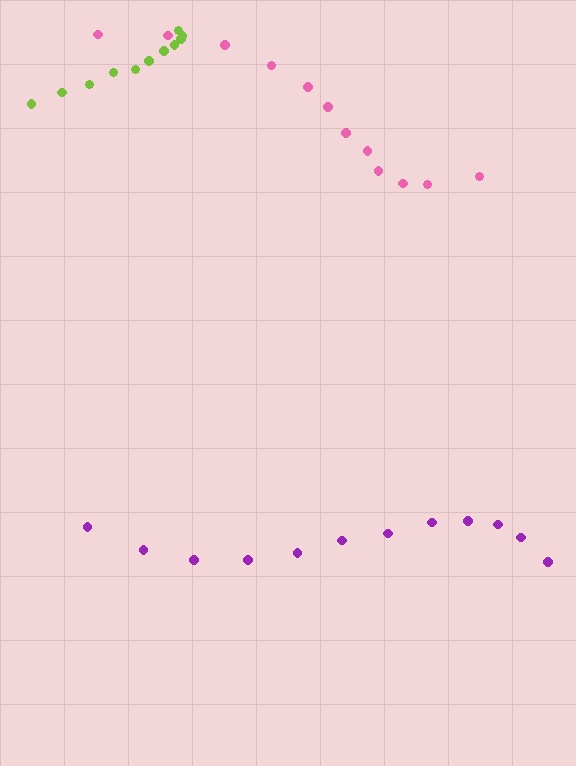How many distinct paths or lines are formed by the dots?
There are 3 distinct paths.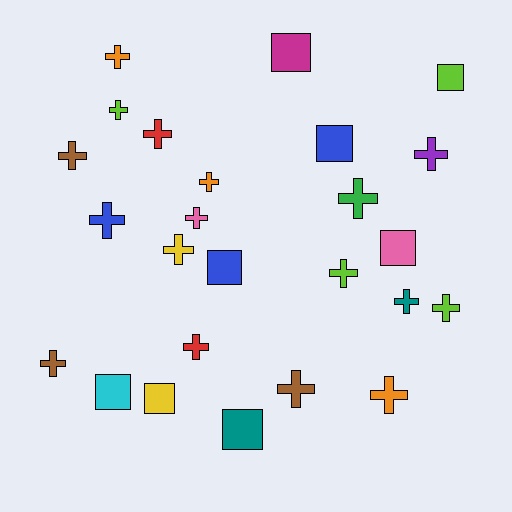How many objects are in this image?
There are 25 objects.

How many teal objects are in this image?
There are 2 teal objects.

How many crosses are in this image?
There are 17 crosses.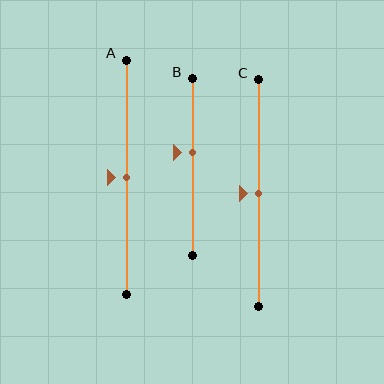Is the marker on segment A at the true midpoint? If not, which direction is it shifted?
Yes, the marker on segment A is at the true midpoint.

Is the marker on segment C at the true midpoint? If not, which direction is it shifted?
Yes, the marker on segment C is at the true midpoint.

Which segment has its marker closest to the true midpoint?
Segment A has its marker closest to the true midpoint.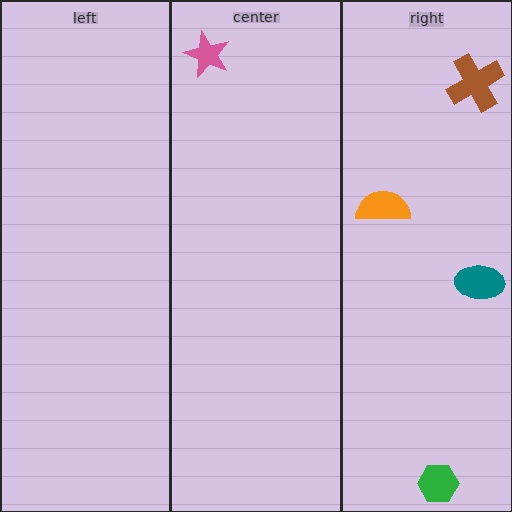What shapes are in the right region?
The orange semicircle, the green hexagon, the brown cross, the teal ellipse.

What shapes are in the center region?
The pink star.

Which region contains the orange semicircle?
The right region.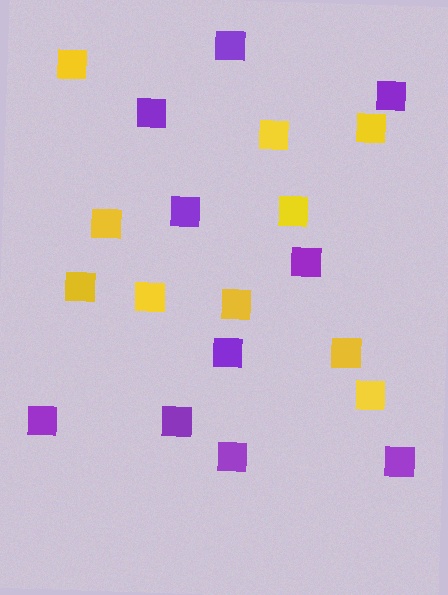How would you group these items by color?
There are 2 groups: one group of yellow squares (10) and one group of purple squares (10).